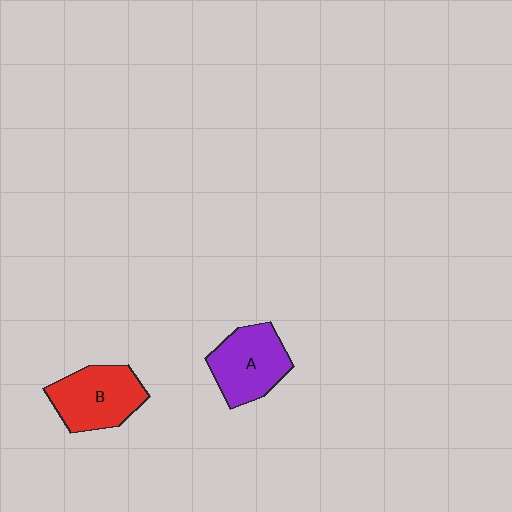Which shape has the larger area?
Shape B (red).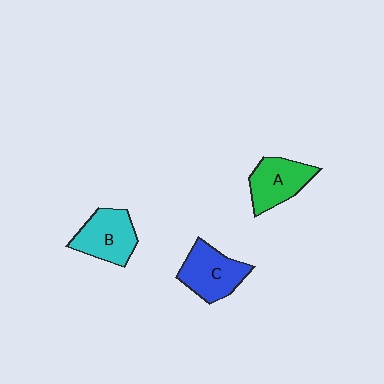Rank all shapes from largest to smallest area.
From largest to smallest: C (blue), B (cyan), A (green).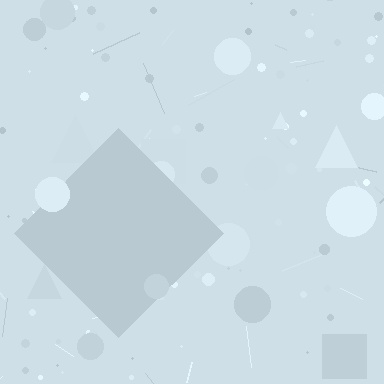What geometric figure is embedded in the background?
A diamond is embedded in the background.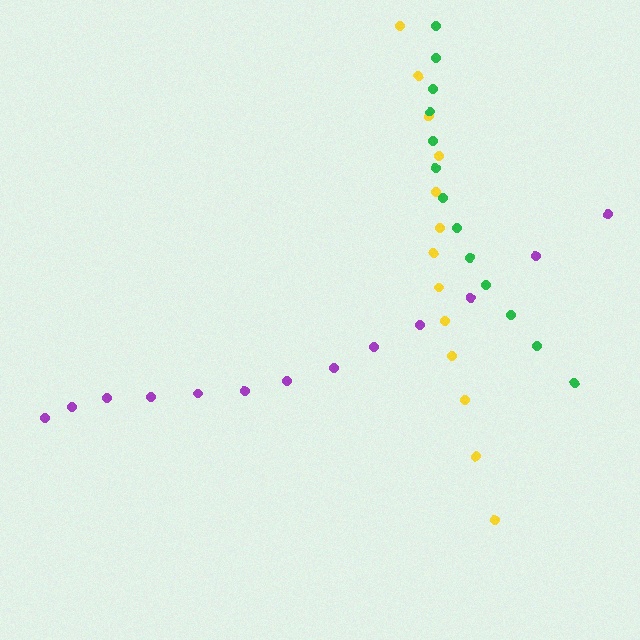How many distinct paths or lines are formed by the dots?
There are 3 distinct paths.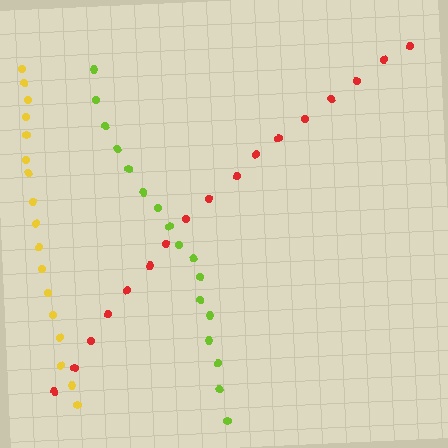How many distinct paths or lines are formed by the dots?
There are 3 distinct paths.